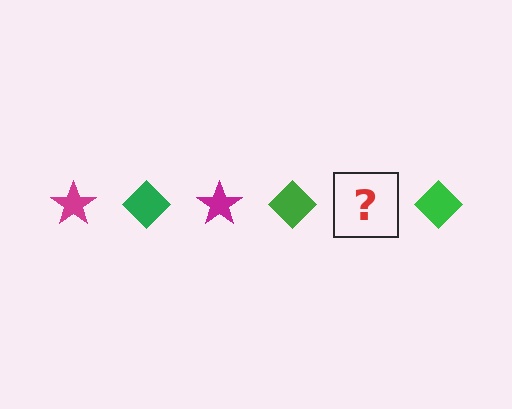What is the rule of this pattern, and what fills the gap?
The rule is that the pattern alternates between magenta star and green diamond. The gap should be filled with a magenta star.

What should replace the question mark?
The question mark should be replaced with a magenta star.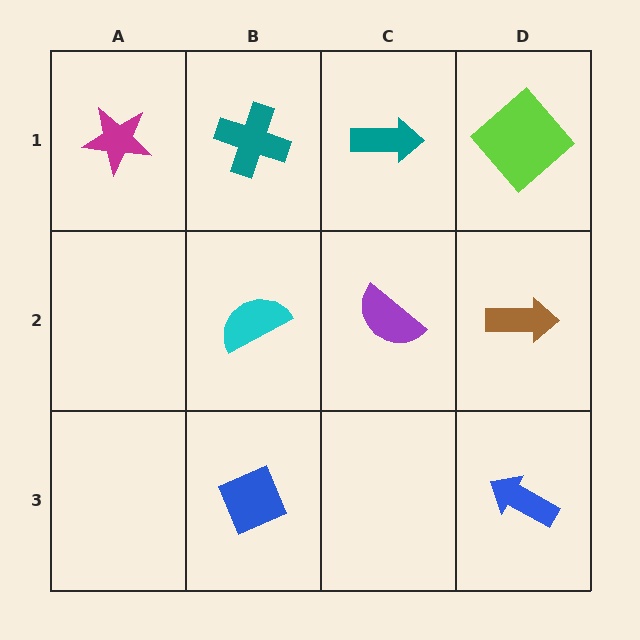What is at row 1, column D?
A lime diamond.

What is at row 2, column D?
A brown arrow.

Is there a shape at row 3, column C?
No, that cell is empty.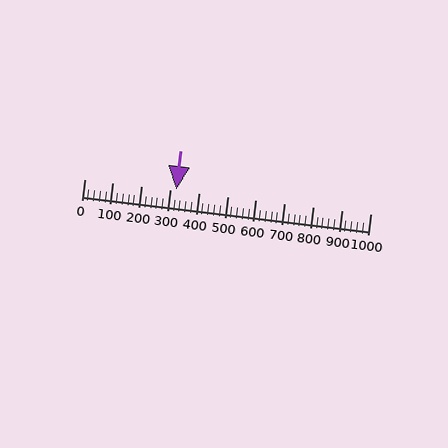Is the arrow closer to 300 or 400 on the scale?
The arrow is closer to 300.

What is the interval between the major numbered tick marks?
The major tick marks are spaced 100 units apart.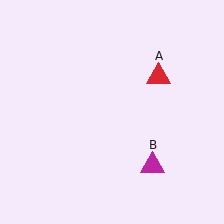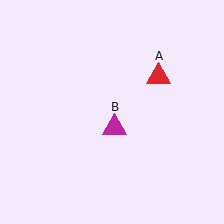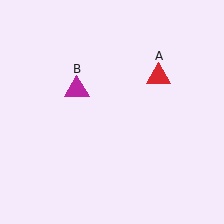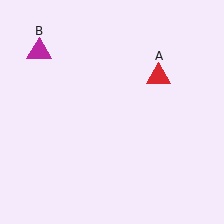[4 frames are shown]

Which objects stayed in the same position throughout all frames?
Red triangle (object A) remained stationary.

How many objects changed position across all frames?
1 object changed position: magenta triangle (object B).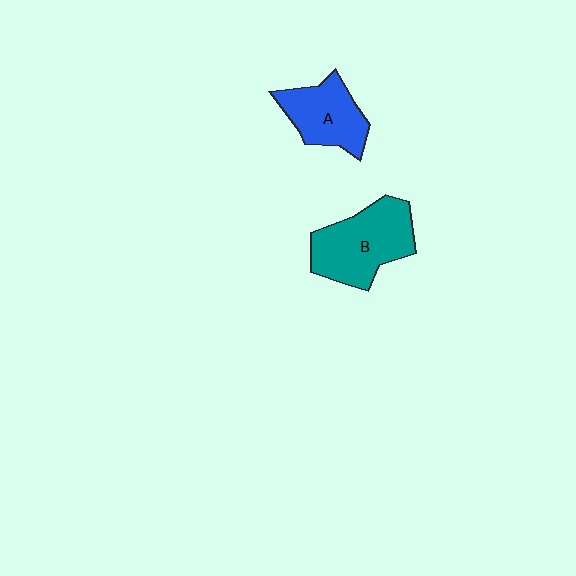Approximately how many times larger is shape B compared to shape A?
Approximately 1.4 times.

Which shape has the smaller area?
Shape A (blue).